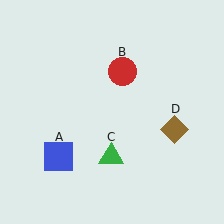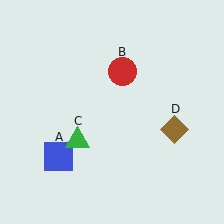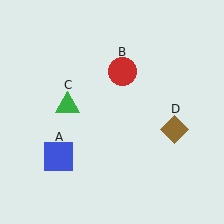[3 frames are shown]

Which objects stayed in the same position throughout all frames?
Blue square (object A) and red circle (object B) and brown diamond (object D) remained stationary.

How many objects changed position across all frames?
1 object changed position: green triangle (object C).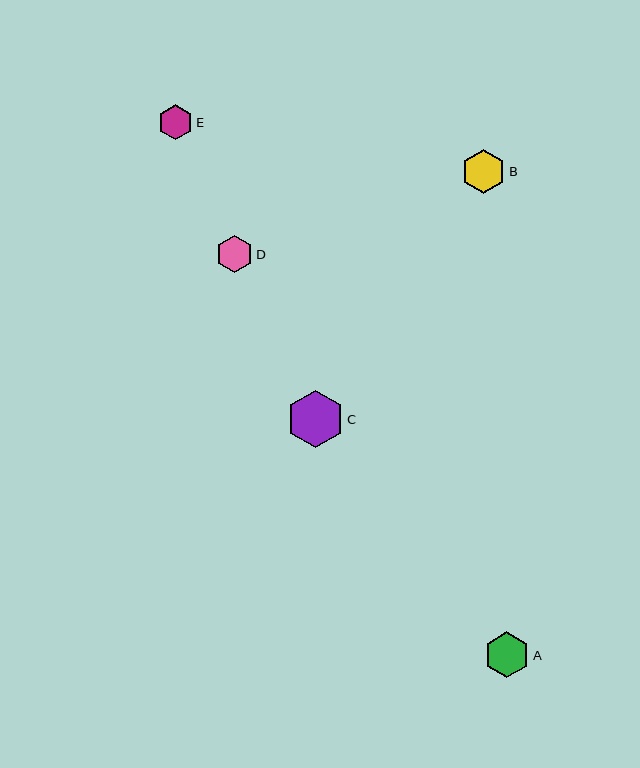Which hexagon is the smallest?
Hexagon E is the smallest with a size of approximately 35 pixels.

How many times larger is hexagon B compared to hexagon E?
Hexagon B is approximately 1.3 times the size of hexagon E.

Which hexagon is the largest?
Hexagon C is the largest with a size of approximately 57 pixels.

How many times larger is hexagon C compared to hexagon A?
Hexagon C is approximately 1.3 times the size of hexagon A.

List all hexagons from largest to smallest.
From largest to smallest: C, A, B, D, E.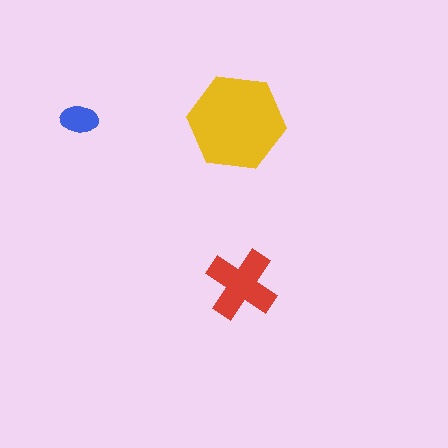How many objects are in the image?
There are 3 objects in the image.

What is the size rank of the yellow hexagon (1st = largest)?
1st.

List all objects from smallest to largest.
The blue ellipse, the red cross, the yellow hexagon.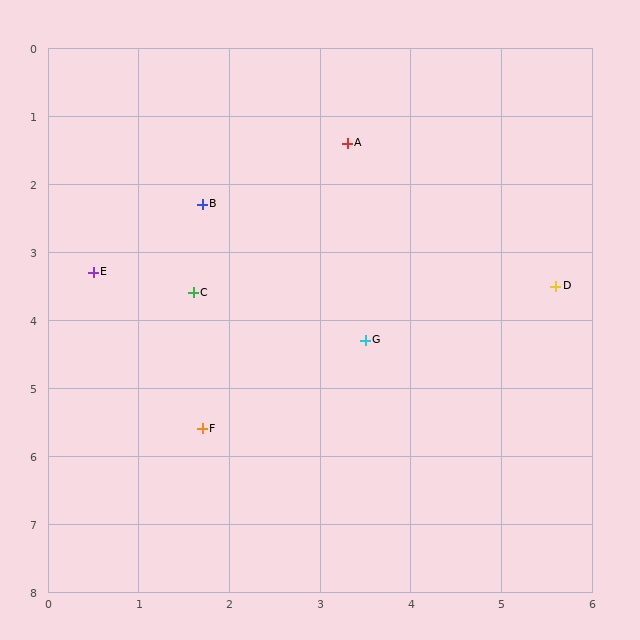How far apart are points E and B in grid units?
Points E and B are about 1.6 grid units apart.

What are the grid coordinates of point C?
Point C is at approximately (1.6, 3.6).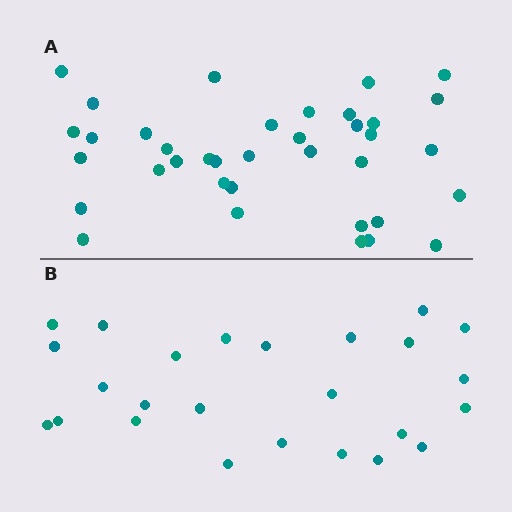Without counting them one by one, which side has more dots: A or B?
Region A (the top region) has more dots.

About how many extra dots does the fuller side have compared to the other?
Region A has roughly 12 or so more dots than region B.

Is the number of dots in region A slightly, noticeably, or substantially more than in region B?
Region A has substantially more. The ratio is roughly 1.5 to 1.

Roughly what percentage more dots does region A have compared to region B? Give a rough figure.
About 50% more.